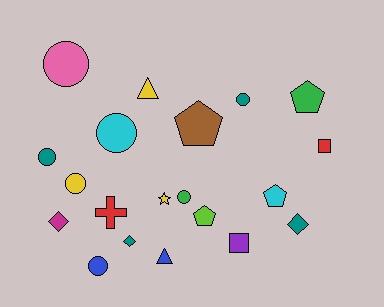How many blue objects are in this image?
There are 2 blue objects.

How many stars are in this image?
There is 1 star.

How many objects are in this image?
There are 20 objects.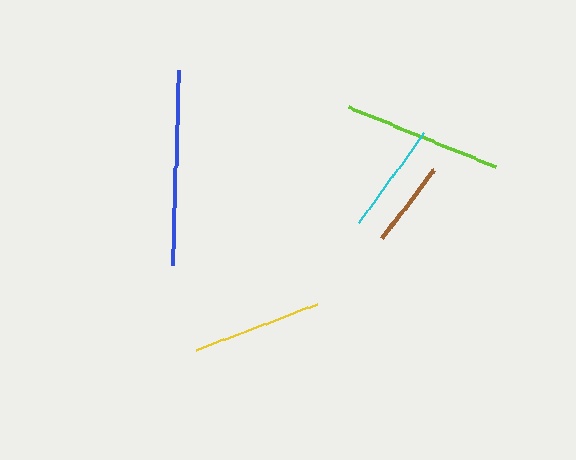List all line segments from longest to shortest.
From longest to shortest: blue, lime, yellow, cyan, brown.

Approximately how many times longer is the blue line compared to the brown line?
The blue line is approximately 2.2 times the length of the brown line.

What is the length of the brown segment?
The brown segment is approximately 87 pixels long.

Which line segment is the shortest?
The brown line is the shortest at approximately 87 pixels.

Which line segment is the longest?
The blue line is the longest at approximately 195 pixels.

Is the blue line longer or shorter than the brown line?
The blue line is longer than the brown line.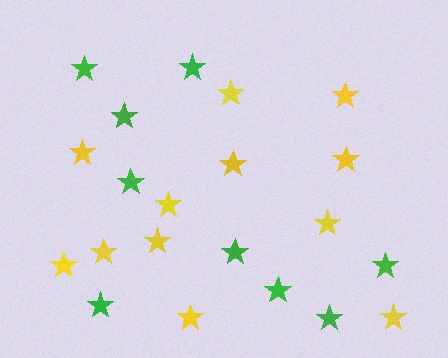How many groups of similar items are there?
There are 2 groups: one group of green stars (9) and one group of yellow stars (12).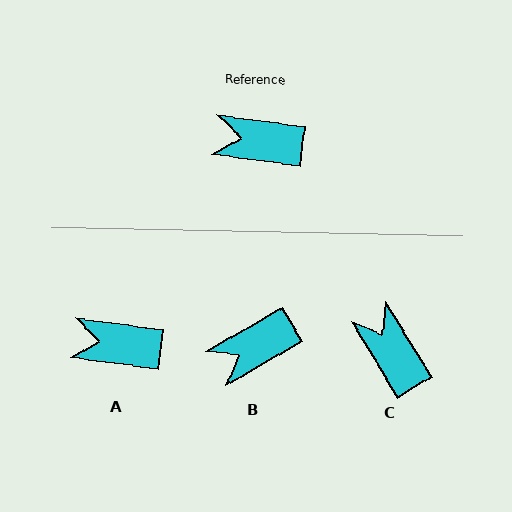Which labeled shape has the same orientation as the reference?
A.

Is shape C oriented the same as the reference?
No, it is off by about 52 degrees.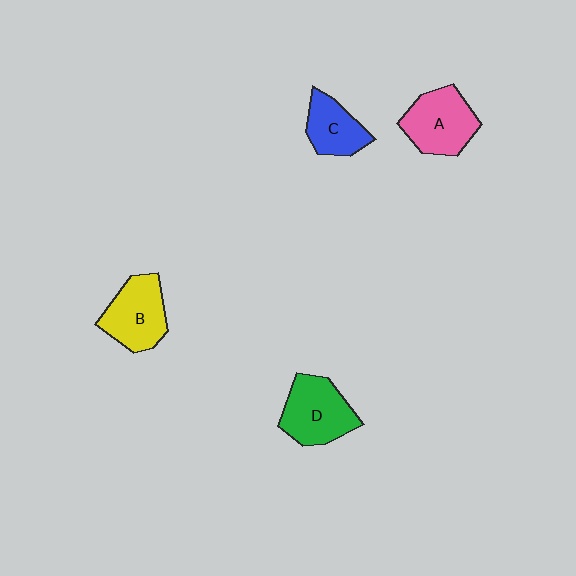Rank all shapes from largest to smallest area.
From largest to smallest: D (green), A (pink), B (yellow), C (blue).